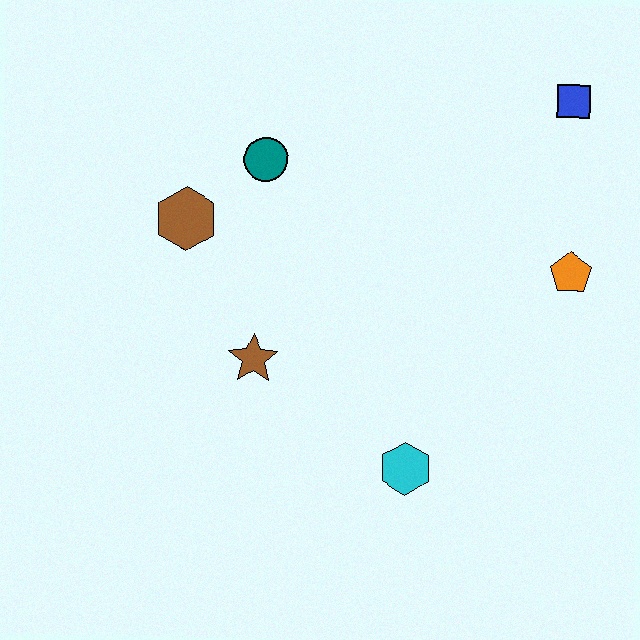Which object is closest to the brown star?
The brown hexagon is closest to the brown star.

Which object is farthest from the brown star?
The blue square is farthest from the brown star.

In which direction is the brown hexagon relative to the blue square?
The brown hexagon is to the left of the blue square.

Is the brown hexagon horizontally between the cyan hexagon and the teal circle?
No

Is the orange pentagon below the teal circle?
Yes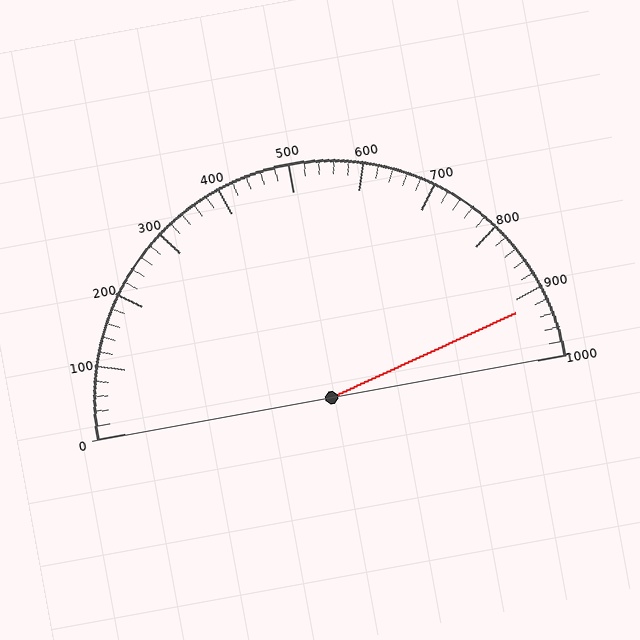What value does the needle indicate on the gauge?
The needle indicates approximately 920.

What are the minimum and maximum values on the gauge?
The gauge ranges from 0 to 1000.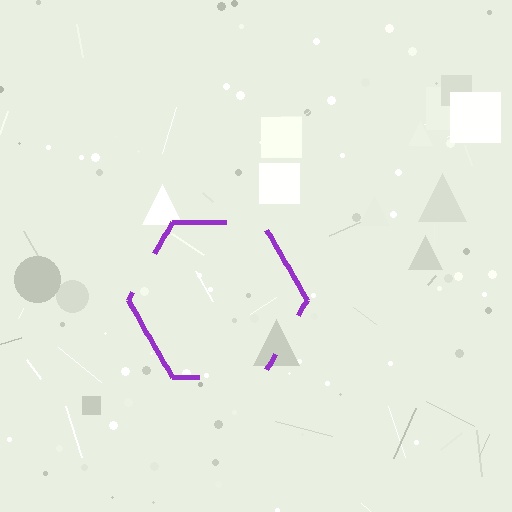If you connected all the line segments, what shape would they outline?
They would outline a hexagon.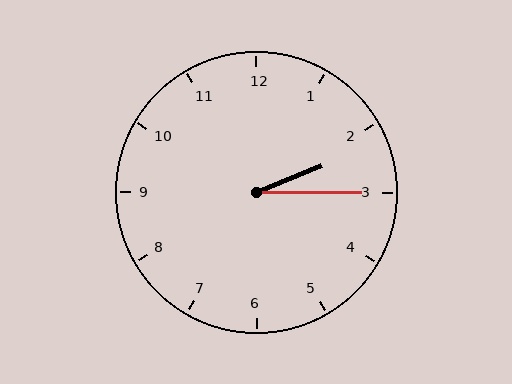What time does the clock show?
2:15.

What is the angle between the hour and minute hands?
Approximately 22 degrees.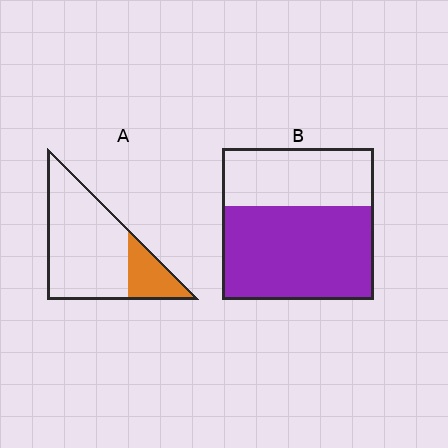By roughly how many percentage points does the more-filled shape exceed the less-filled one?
By roughly 40 percentage points (B over A).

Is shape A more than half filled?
No.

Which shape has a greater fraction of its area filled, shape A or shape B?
Shape B.